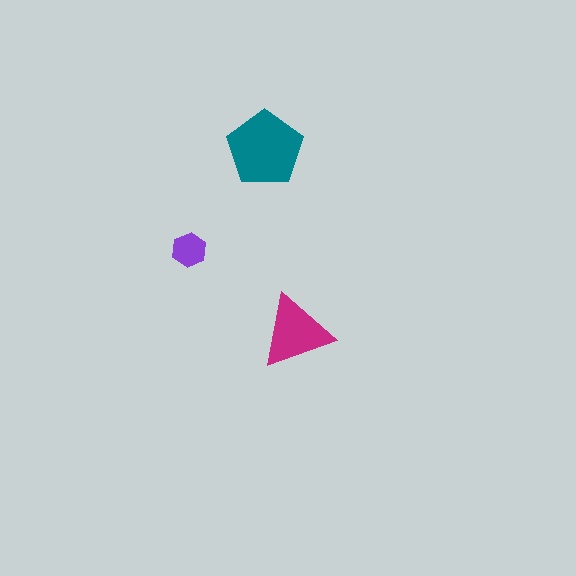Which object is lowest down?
The magenta triangle is bottommost.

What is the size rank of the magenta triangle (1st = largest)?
2nd.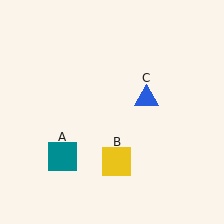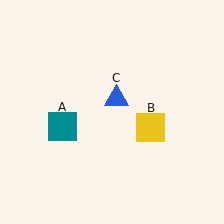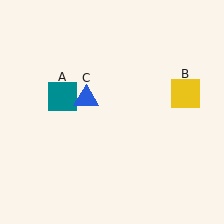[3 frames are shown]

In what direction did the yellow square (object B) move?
The yellow square (object B) moved up and to the right.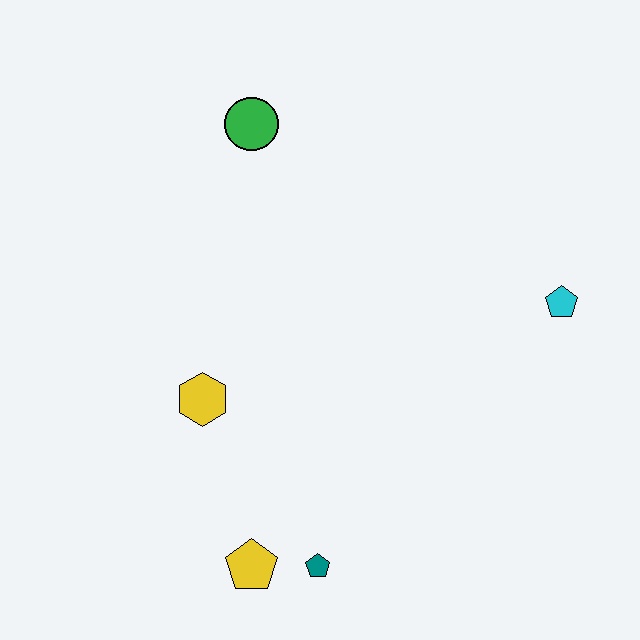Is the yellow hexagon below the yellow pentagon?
No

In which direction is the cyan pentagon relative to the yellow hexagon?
The cyan pentagon is to the right of the yellow hexagon.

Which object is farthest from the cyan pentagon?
The yellow pentagon is farthest from the cyan pentagon.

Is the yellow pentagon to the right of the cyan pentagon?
No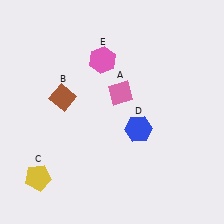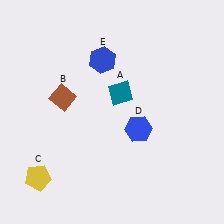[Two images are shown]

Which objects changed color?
A changed from pink to teal. E changed from pink to blue.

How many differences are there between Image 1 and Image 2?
There are 2 differences between the two images.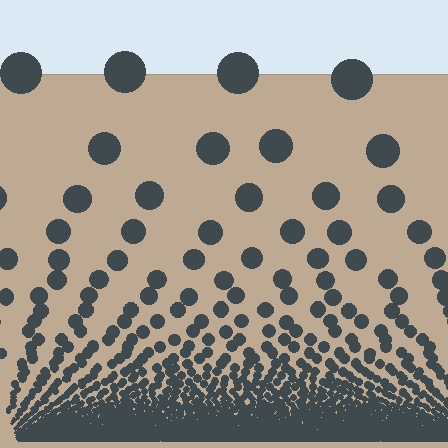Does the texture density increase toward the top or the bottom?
Density increases toward the bottom.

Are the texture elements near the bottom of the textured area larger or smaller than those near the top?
Smaller. The gradient is inverted — elements near the bottom are smaller and denser.